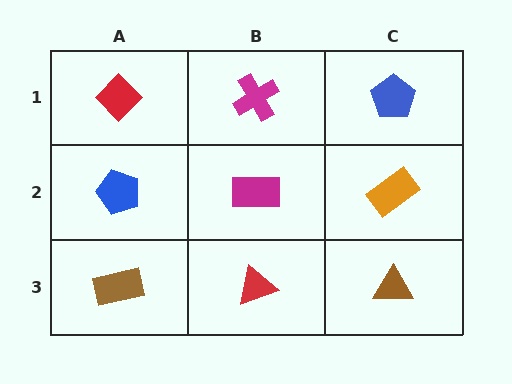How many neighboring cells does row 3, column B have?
3.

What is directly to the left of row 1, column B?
A red diamond.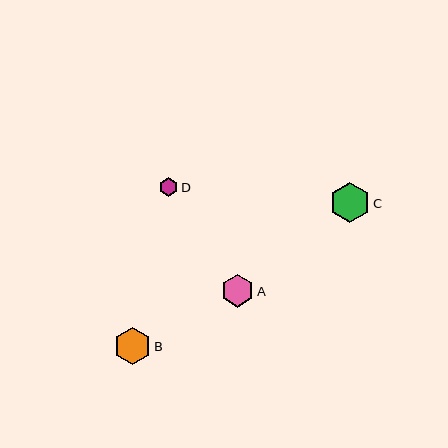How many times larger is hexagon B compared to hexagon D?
Hexagon B is approximately 2.0 times the size of hexagon D.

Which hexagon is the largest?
Hexagon C is the largest with a size of approximately 40 pixels.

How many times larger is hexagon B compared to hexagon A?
Hexagon B is approximately 1.1 times the size of hexagon A.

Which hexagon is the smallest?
Hexagon D is the smallest with a size of approximately 19 pixels.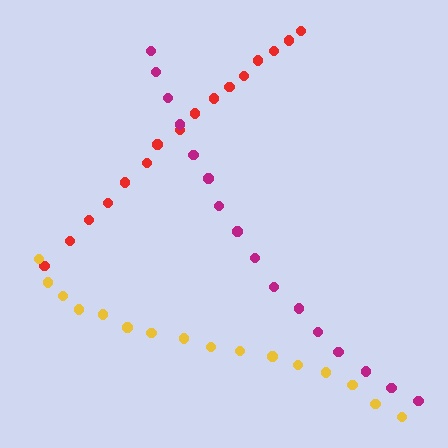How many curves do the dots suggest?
There are 3 distinct paths.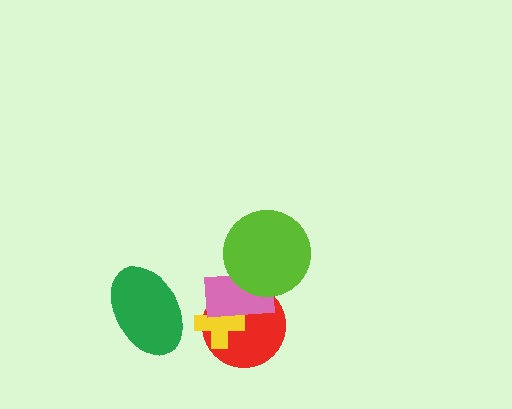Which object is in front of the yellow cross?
The pink rectangle is in front of the yellow cross.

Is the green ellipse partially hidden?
No, no other shape covers it.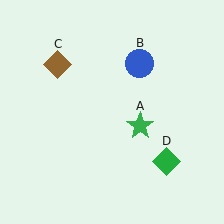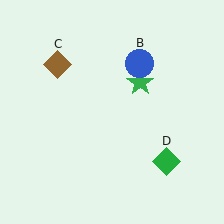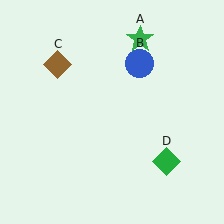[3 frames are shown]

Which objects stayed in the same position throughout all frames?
Blue circle (object B) and brown diamond (object C) and green diamond (object D) remained stationary.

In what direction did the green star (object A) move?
The green star (object A) moved up.